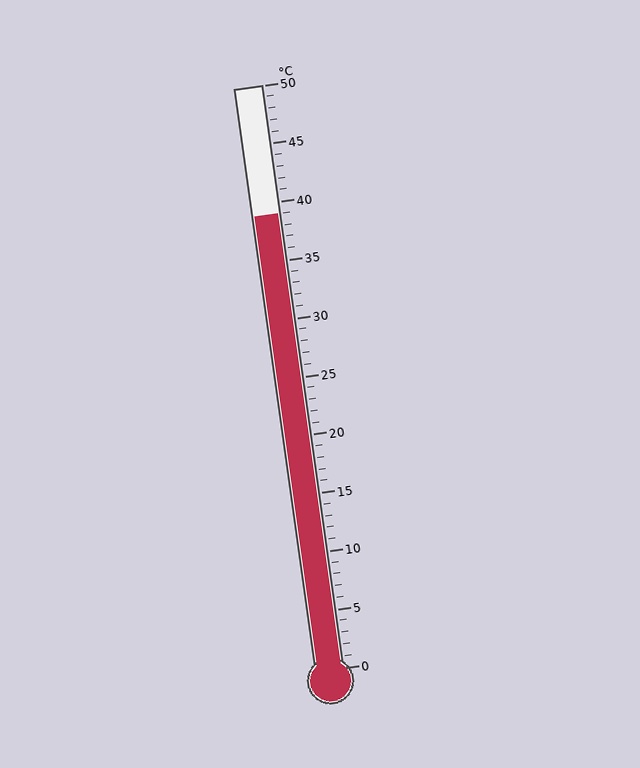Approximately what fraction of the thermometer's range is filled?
The thermometer is filled to approximately 80% of its range.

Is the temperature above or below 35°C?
The temperature is above 35°C.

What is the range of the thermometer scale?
The thermometer scale ranges from 0°C to 50°C.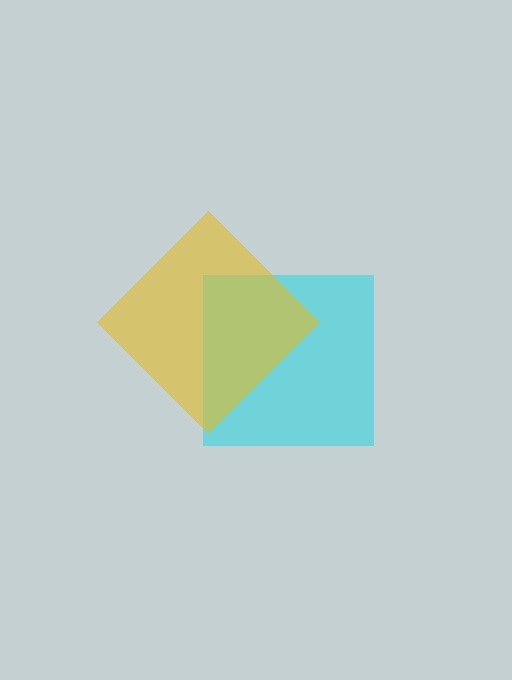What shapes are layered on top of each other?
The layered shapes are: a cyan square, a yellow diamond.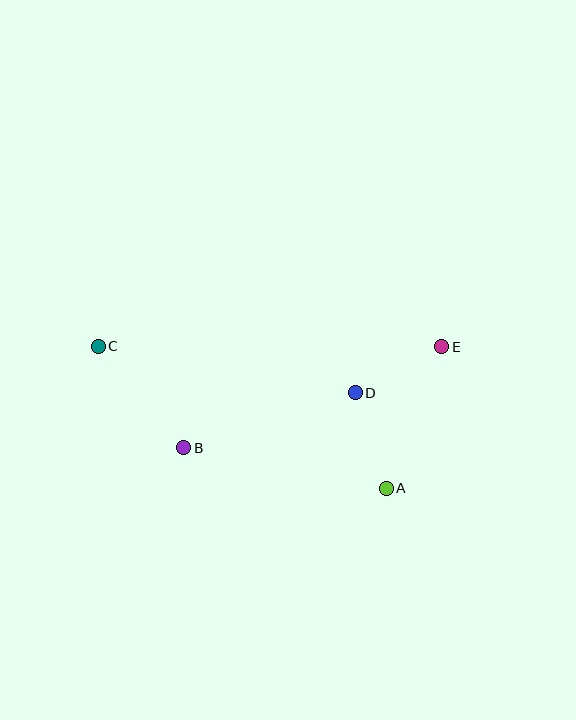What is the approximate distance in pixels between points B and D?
The distance between B and D is approximately 180 pixels.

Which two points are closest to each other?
Points D and E are closest to each other.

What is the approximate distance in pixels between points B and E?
The distance between B and E is approximately 277 pixels.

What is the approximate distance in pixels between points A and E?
The distance between A and E is approximately 152 pixels.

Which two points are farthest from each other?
Points C and E are farthest from each other.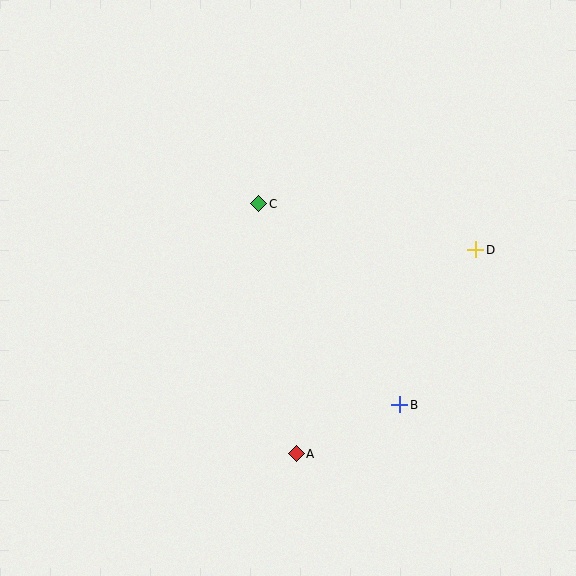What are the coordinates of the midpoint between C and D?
The midpoint between C and D is at (367, 227).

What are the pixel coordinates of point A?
Point A is at (296, 454).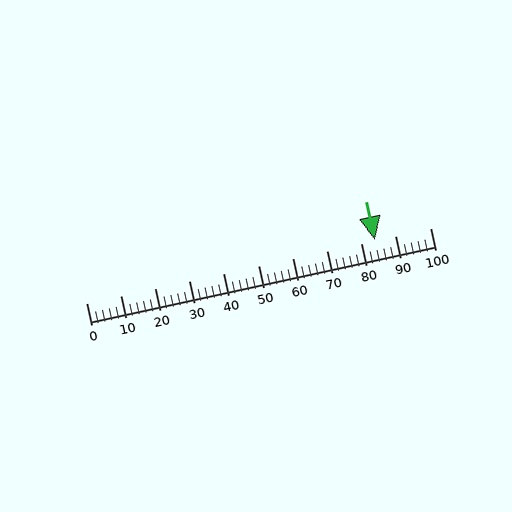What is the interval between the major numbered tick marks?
The major tick marks are spaced 10 units apart.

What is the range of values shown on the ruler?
The ruler shows values from 0 to 100.